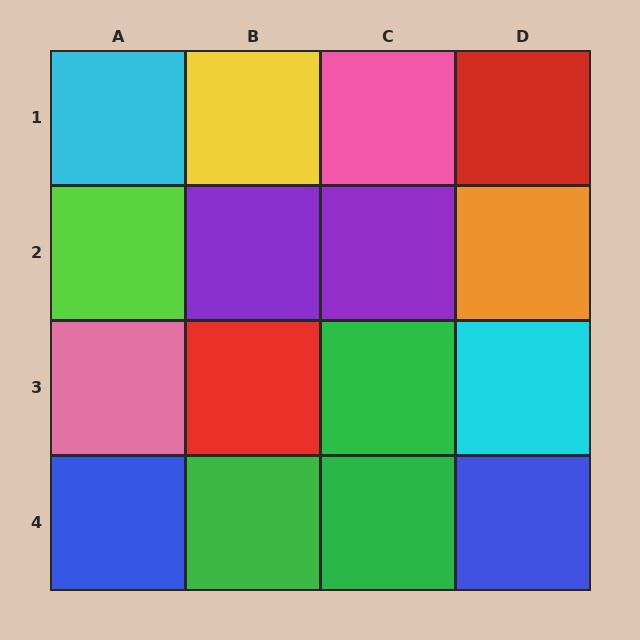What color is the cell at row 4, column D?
Blue.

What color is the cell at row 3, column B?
Red.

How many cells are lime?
1 cell is lime.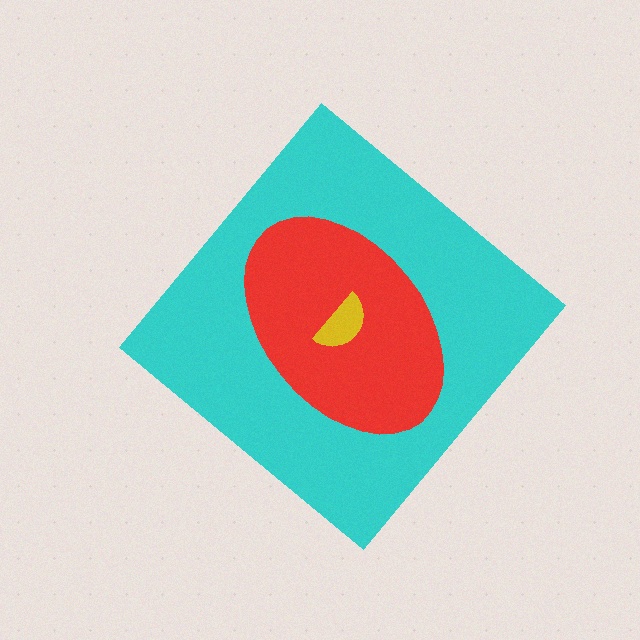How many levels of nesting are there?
3.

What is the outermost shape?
The cyan diamond.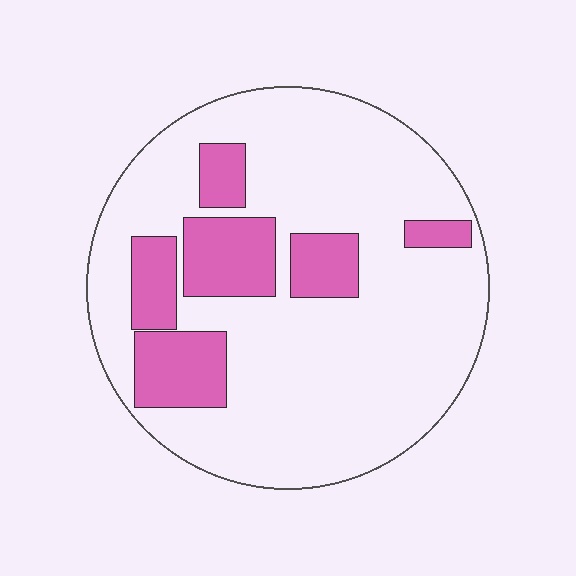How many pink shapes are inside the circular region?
6.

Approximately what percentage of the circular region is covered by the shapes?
Approximately 20%.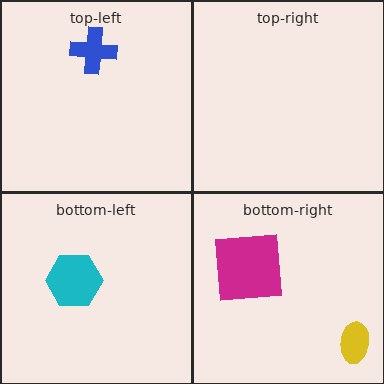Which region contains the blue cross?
The top-left region.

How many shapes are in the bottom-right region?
2.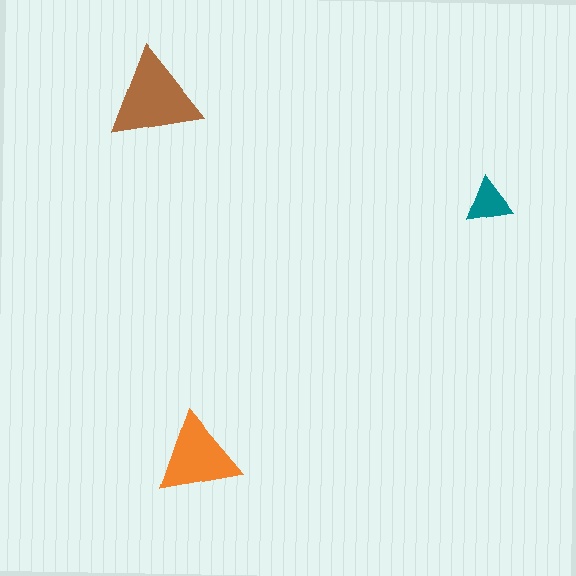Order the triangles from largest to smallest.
the brown one, the orange one, the teal one.